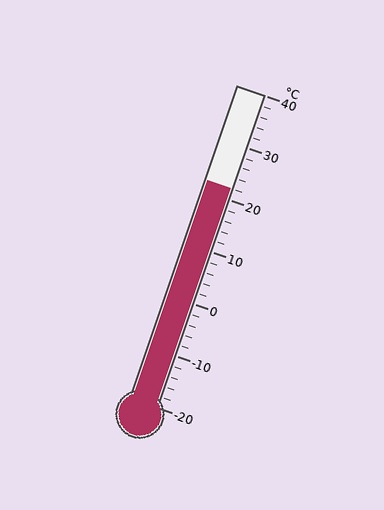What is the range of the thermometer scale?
The thermometer scale ranges from -20°C to 40°C.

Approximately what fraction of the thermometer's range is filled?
The thermometer is filled to approximately 70% of its range.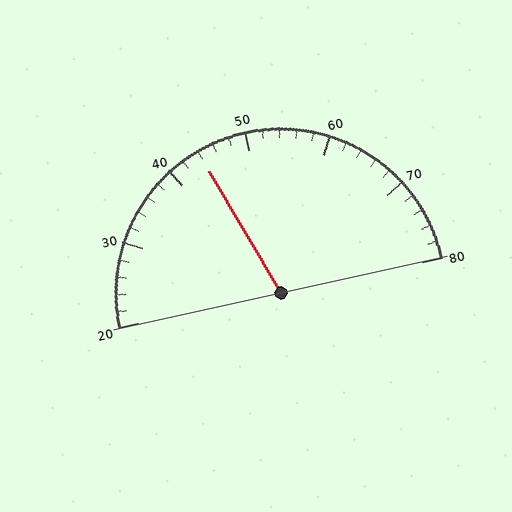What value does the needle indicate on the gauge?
The needle indicates approximately 44.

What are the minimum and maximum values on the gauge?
The gauge ranges from 20 to 80.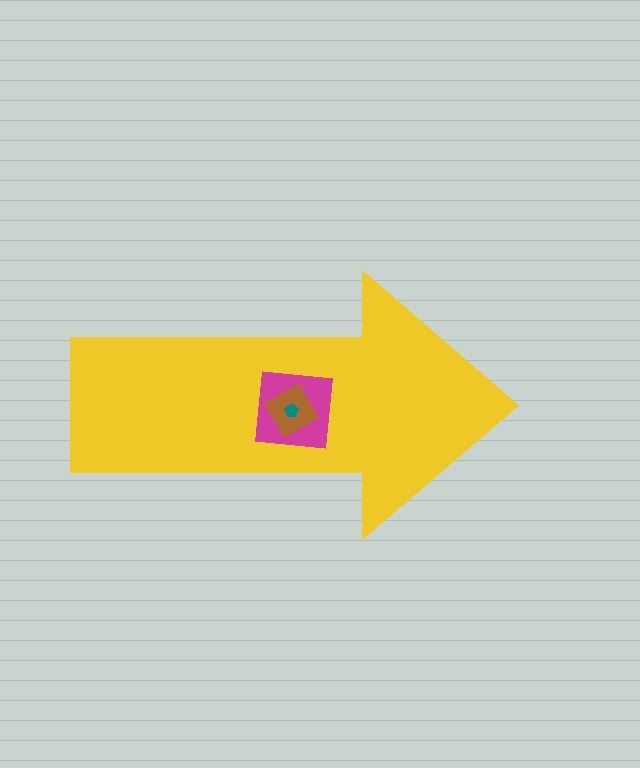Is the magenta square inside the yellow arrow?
Yes.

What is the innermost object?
The teal pentagon.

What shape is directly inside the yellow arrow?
The magenta square.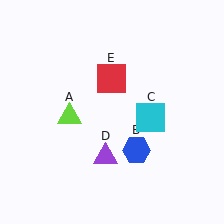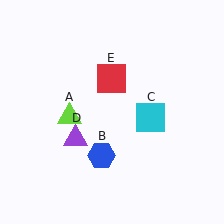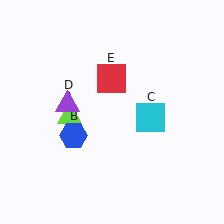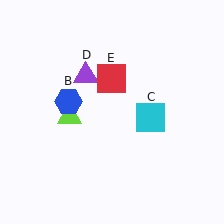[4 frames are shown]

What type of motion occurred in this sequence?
The blue hexagon (object B), purple triangle (object D) rotated clockwise around the center of the scene.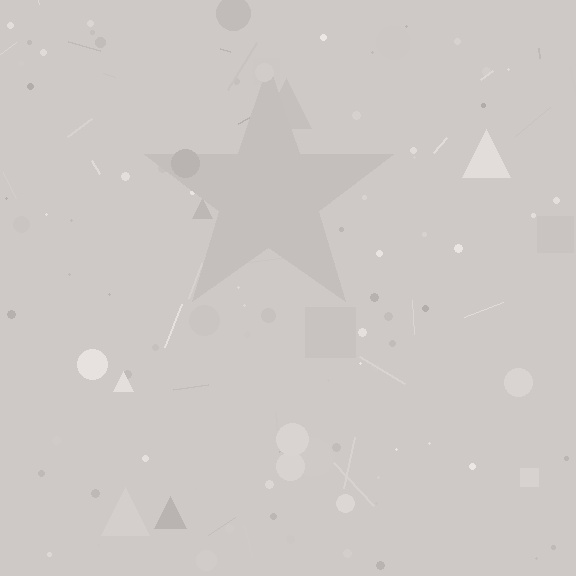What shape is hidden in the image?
A star is hidden in the image.